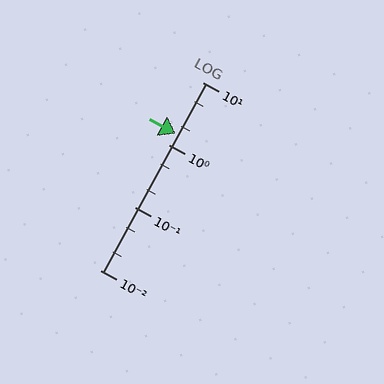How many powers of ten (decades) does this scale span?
The scale spans 3 decades, from 0.01 to 10.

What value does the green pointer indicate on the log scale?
The pointer indicates approximately 1.5.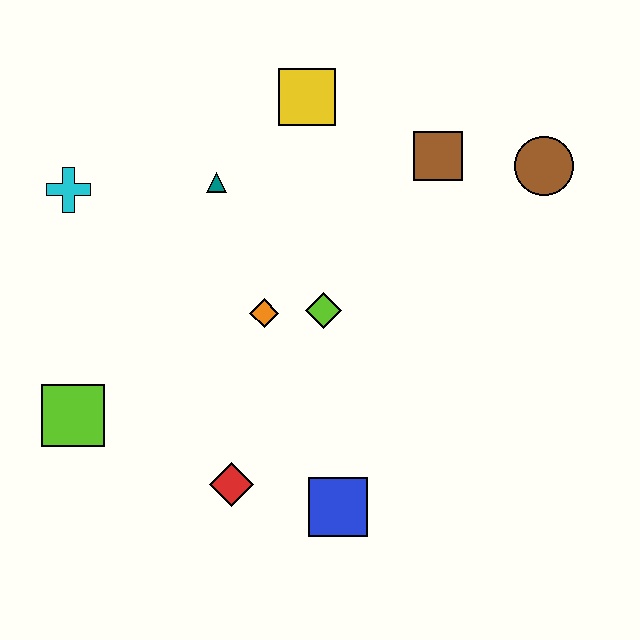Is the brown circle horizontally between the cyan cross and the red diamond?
No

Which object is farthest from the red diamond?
The brown circle is farthest from the red diamond.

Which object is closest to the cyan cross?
The teal triangle is closest to the cyan cross.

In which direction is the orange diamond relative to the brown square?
The orange diamond is to the left of the brown square.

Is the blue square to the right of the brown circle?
No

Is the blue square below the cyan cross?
Yes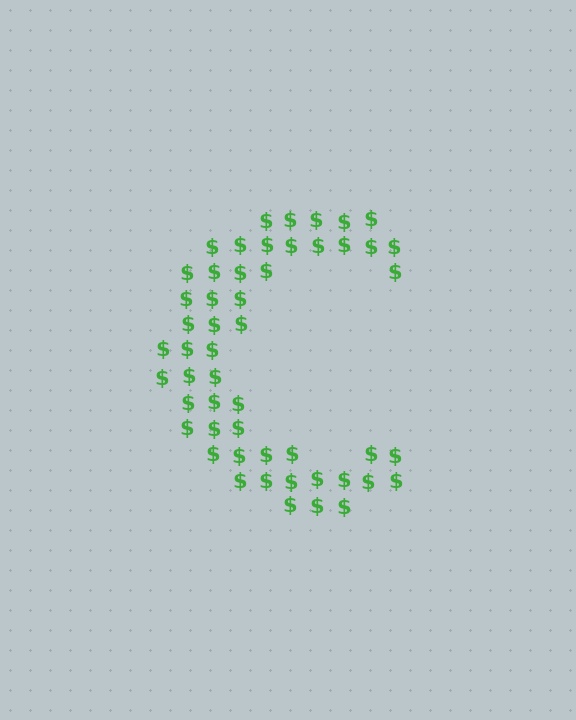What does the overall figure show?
The overall figure shows the letter C.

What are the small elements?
The small elements are dollar signs.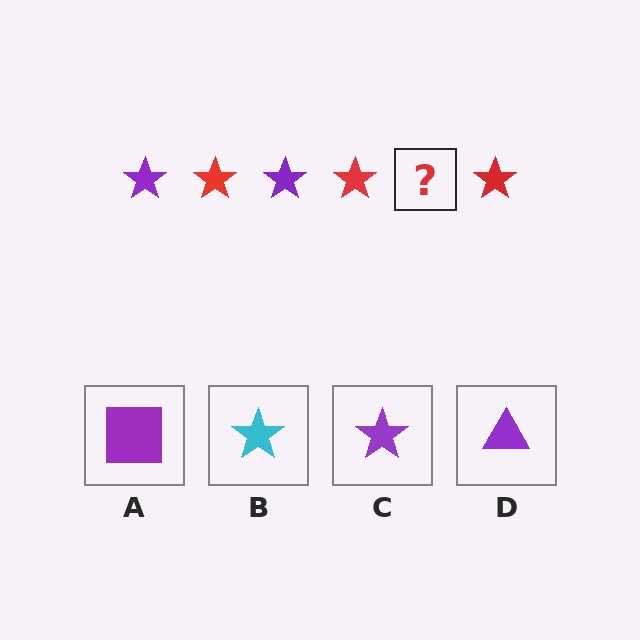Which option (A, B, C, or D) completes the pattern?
C.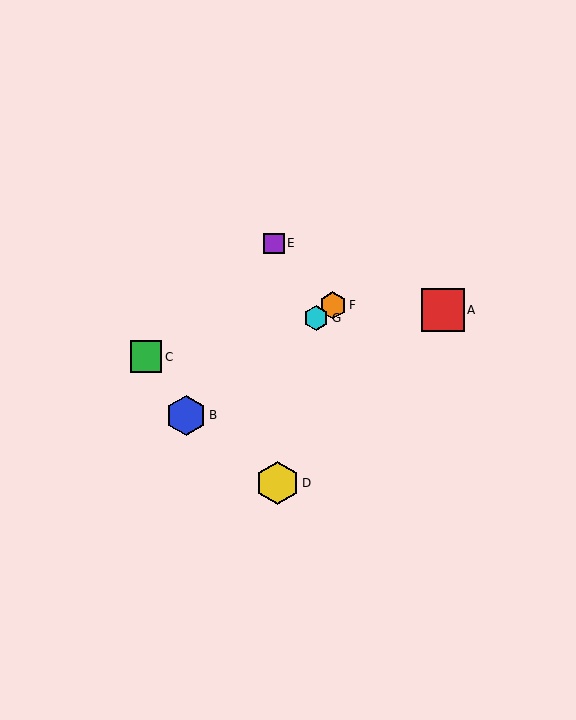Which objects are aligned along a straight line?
Objects B, F, G are aligned along a straight line.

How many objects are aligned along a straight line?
3 objects (B, F, G) are aligned along a straight line.